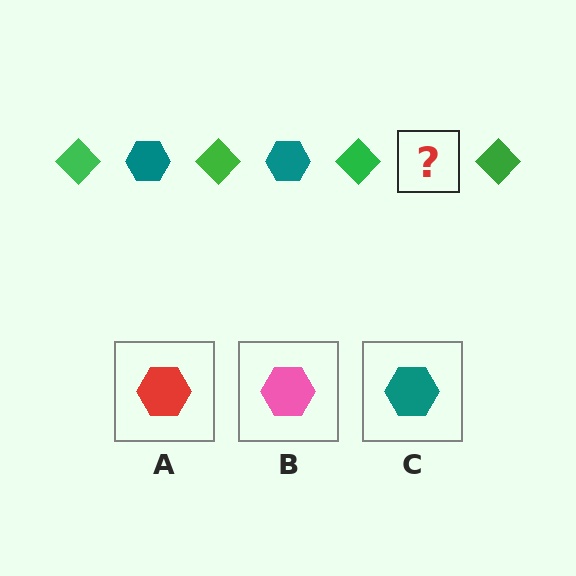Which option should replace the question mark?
Option C.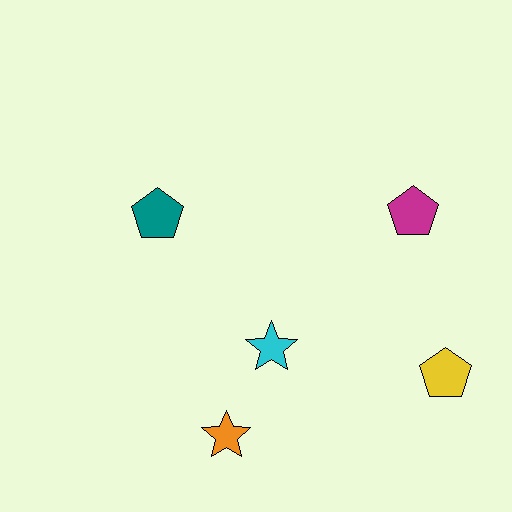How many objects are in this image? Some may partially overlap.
There are 5 objects.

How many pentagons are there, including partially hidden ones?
There are 3 pentagons.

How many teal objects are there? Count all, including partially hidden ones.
There is 1 teal object.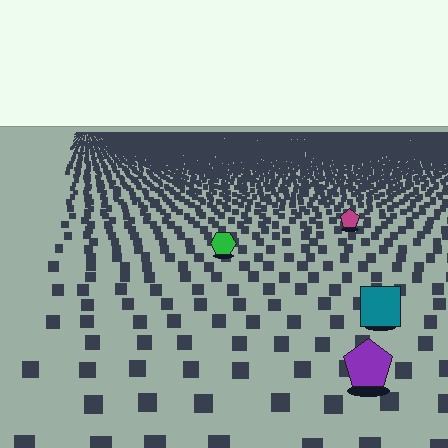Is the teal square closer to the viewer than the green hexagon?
Yes. The teal square is closer — you can tell from the texture gradient: the ground texture is coarser near it.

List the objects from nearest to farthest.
From nearest to farthest: the purple pentagon, the teal square, the green hexagon, the magenta pentagon.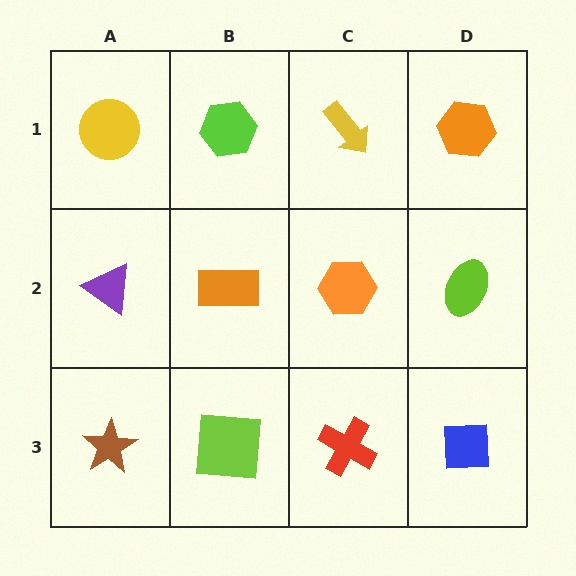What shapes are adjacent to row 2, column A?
A yellow circle (row 1, column A), a brown star (row 3, column A), an orange rectangle (row 2, column B).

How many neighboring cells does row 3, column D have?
2.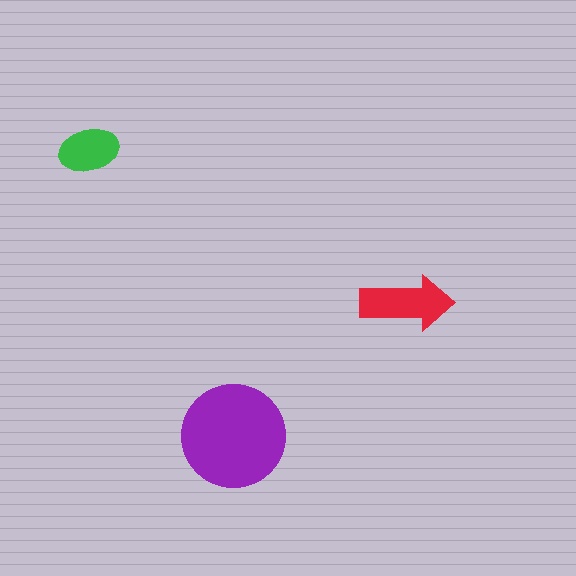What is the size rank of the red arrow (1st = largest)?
2nd.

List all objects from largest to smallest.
The purple circle, the red arrow, the green ellipse.